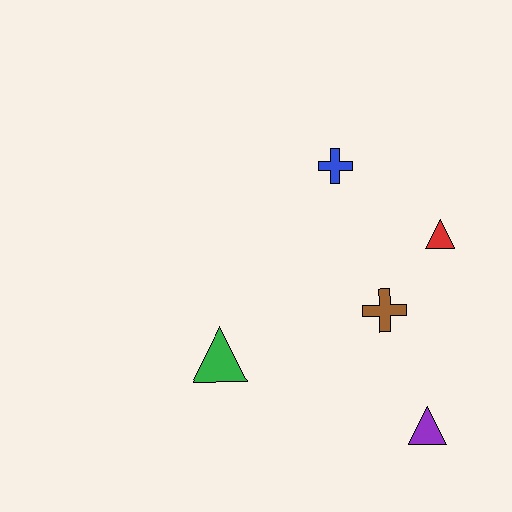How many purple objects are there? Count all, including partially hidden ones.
There is 1 purple object.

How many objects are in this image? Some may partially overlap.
There are 5 objects.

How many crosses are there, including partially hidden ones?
There are 2 crosses.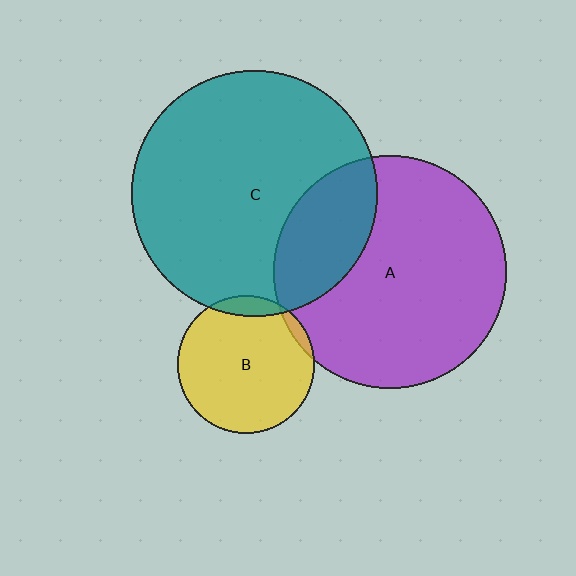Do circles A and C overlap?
Yes.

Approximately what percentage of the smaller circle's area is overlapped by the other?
Approximately 25%.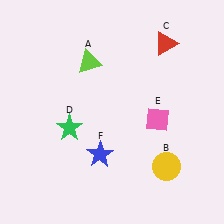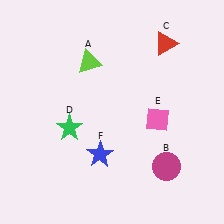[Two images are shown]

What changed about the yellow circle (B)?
In Image 1, B is yellow. In Image 2, it changed to magenta.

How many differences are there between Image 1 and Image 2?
There is 1 difference between the two images.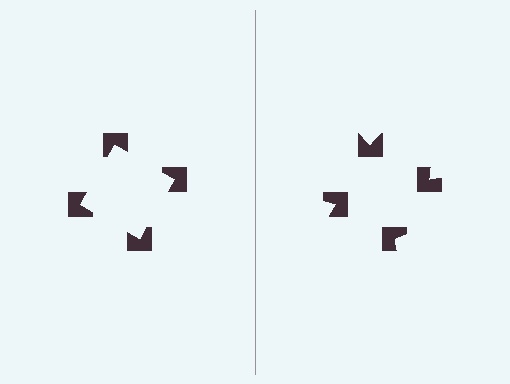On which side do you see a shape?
An illusory square appears on the left side. On the right side the wedge cuts are rotated, so no coherent shape forms.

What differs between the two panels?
The notched squares are positioned identically on both sides; only the wedge orientations differ. On the left they align to a square; on the right they are misaligned.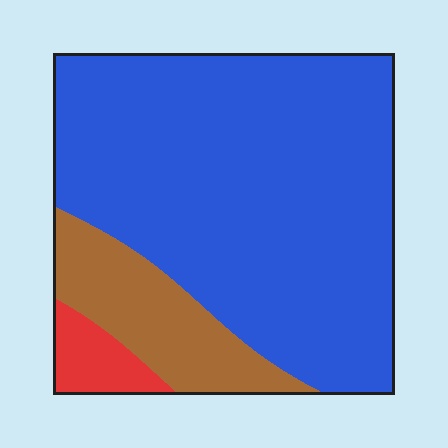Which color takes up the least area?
Red, at roughly 5%.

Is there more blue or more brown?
Blue.